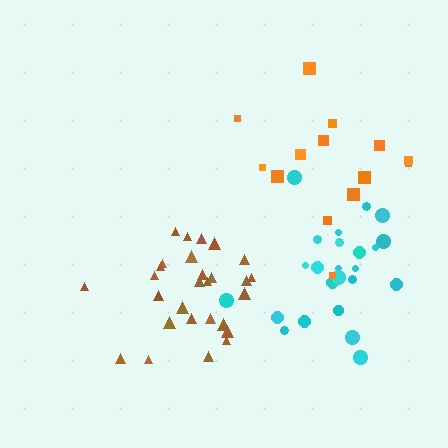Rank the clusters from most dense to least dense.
brown, cyan, orange.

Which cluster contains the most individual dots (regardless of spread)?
Brown (28).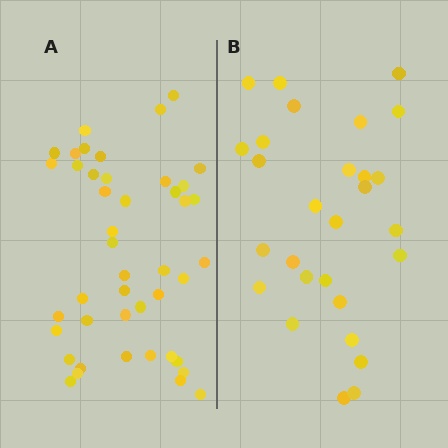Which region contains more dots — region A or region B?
Region A (the left region) has more dots.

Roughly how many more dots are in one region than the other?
Region A has approximately 15 more dots than region B.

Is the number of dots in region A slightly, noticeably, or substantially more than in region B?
Region A has substantially more. The ratio is roughly 1.6 to 1.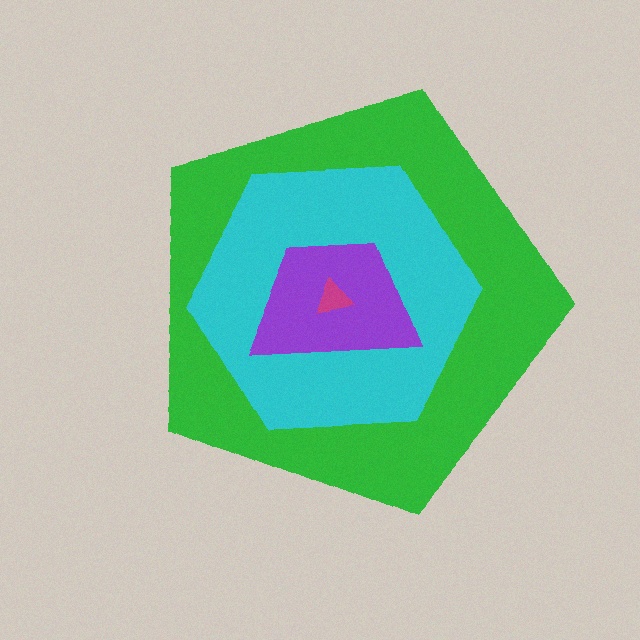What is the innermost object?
The magenta triangle.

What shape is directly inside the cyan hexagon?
The purple trapezoid.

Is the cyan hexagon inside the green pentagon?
Yes.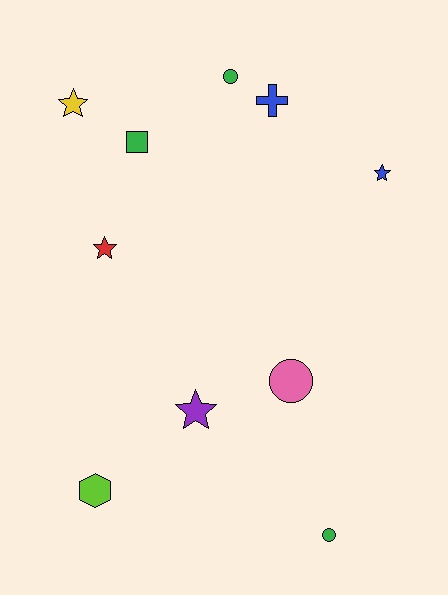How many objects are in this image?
There are 10 objects.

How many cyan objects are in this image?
There are no cyan objects.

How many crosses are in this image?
There is 1 cross.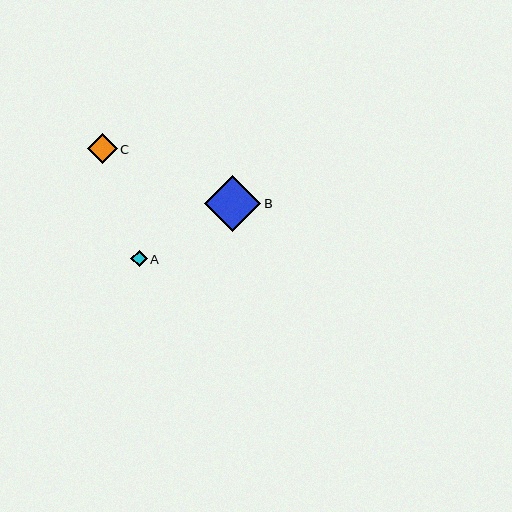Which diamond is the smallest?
Diamond A is the smallest with a size of approximately 17 pixels.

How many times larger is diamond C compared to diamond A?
Diamond C is approximately 1.8 times the size of diamond A.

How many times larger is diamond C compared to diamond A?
Diamond C is approximately 1.8 times the size of diamond A.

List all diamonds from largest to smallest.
From largest to smallest: B, C, A.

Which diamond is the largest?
Diamond B is the largest with a size of approximately 56 pixels.